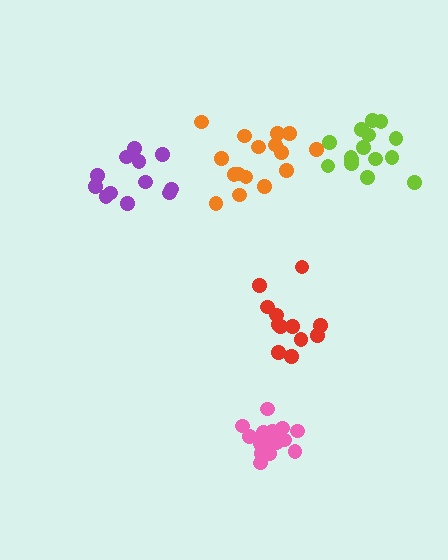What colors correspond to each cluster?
The clusters are colored: lime, orange, purple, red, pink.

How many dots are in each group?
Group 1: 15 dots, Group 2: 16 dots, Group 3: 12 dots, Group 4: 12 dots, Group 5: 17 dots (72 total).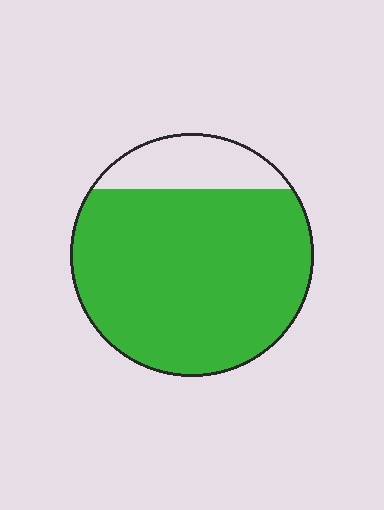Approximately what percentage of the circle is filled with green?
Approximately 85%.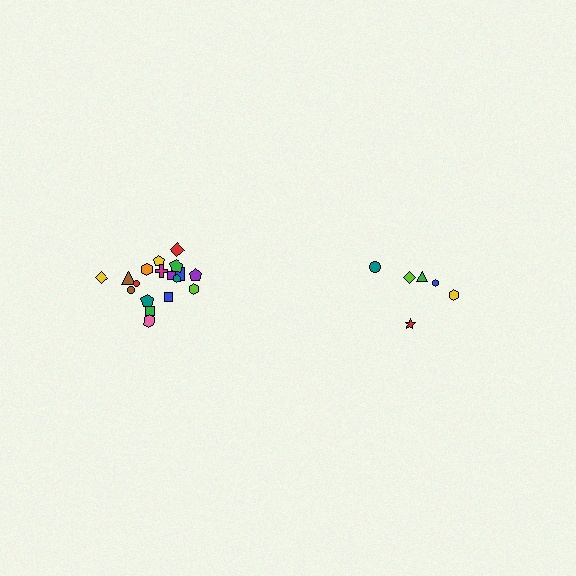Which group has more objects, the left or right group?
The left group.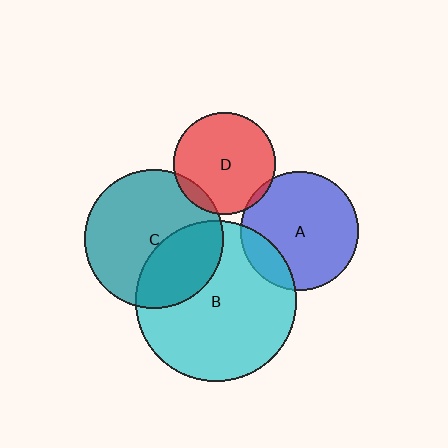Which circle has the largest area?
Circle B (cyan).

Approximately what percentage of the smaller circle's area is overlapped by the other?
Approximately 15%.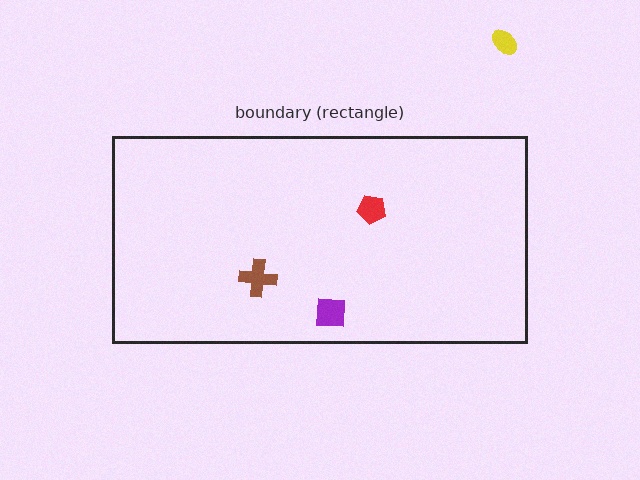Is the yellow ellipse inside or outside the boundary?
Outside.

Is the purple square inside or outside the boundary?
Inside.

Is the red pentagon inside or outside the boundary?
Inside.